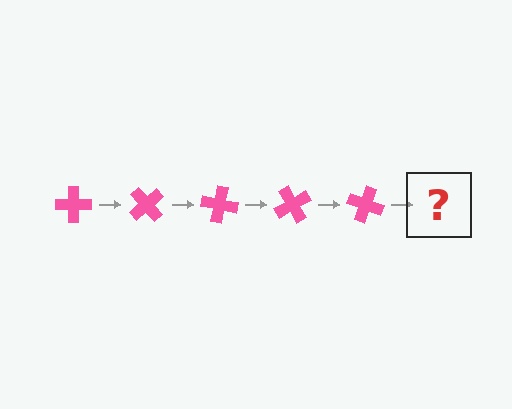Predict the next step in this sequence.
The next step is a pink cross rotated 250 degrees.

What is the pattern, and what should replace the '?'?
The pattern is that the cross rotates 50 degrees each step. The '?' should be a pink cross rotated 250 degrees.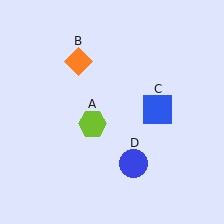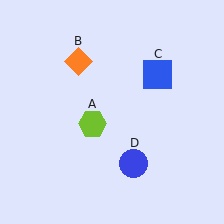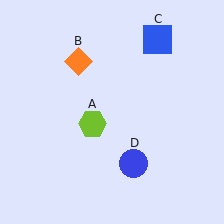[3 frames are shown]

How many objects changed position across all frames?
1 object changed position: blue square (object C).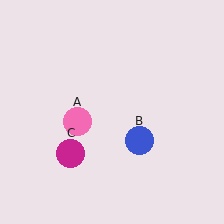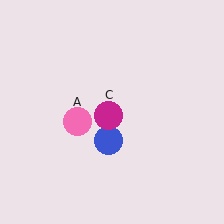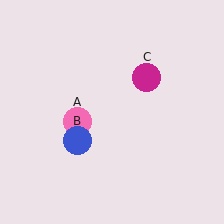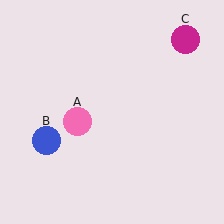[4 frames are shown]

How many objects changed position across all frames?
2 objects changed position: blue circle (object B), magenta circle (object C).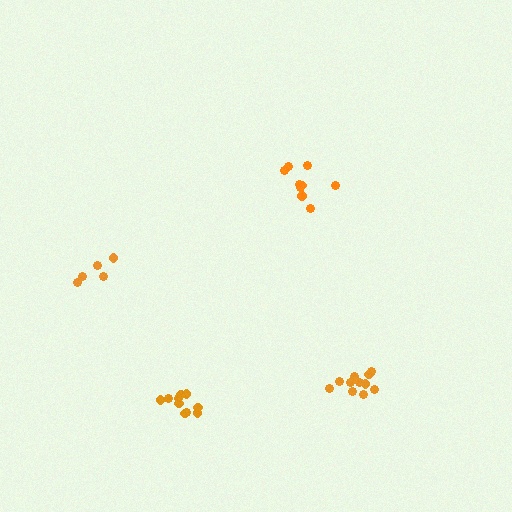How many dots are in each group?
Group 1: 5 dots, Group 2: 11 dots, Group 3: 9 dots, Group 4: 10 dots (35 total).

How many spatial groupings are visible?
There are 4 spatial groupings.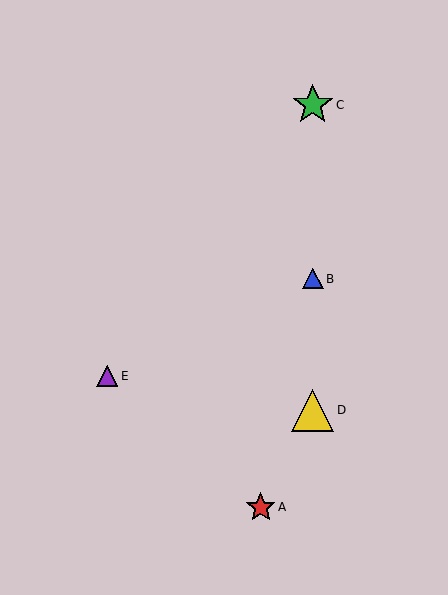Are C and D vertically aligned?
Yes, both are at x≈313.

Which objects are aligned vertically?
Objects B, C, D are aligned vertically.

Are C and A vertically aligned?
No, C is at x≈313 and A is at x≈261.